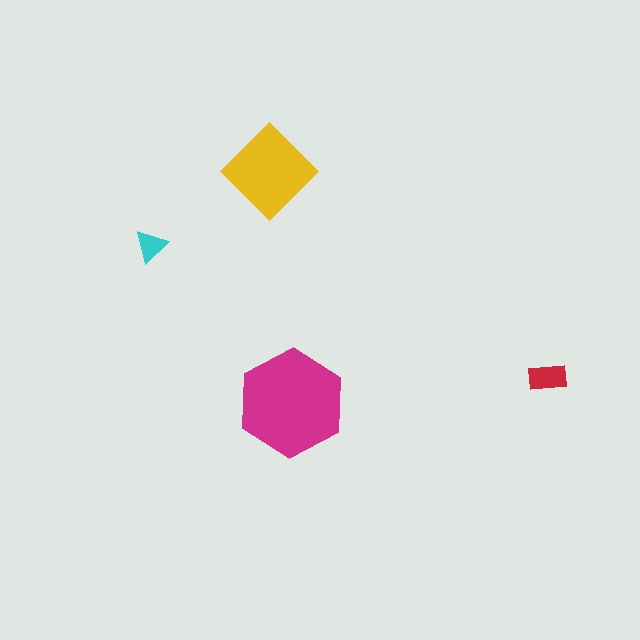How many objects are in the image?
There are 4 objects in the image.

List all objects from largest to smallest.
The magenta hexagon, the yellow diamond, the red rectangle, the cyan triangle.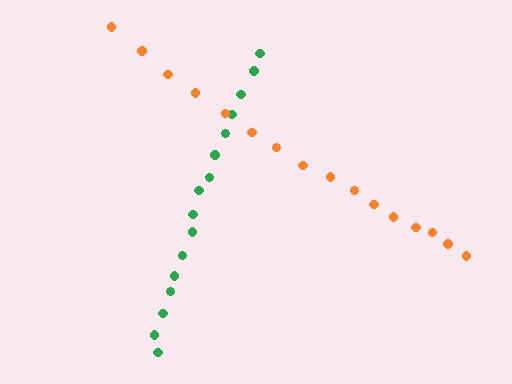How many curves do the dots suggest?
There are 2 distinct paths.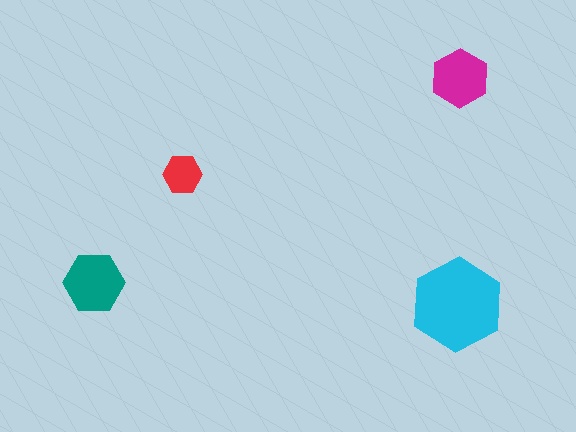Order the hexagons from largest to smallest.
the cyan one, the teal one, the magenta one, the red one.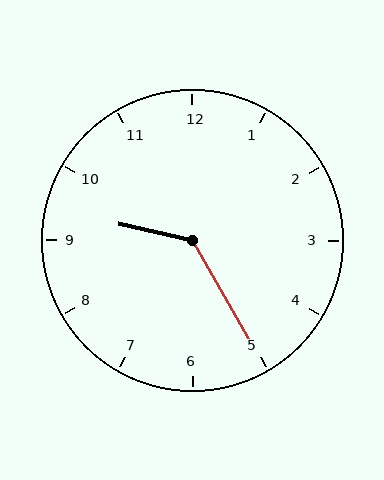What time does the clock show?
9:25.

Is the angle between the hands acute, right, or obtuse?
It is obtuse.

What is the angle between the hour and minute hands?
Approximately 132 degrees.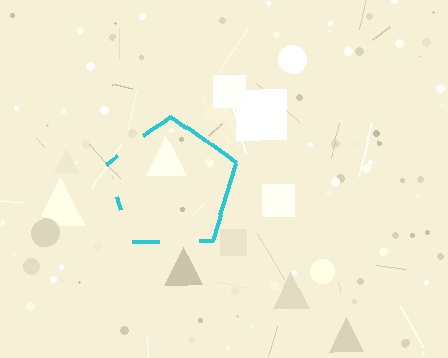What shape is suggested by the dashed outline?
The dashed outline suggests a pentagon.